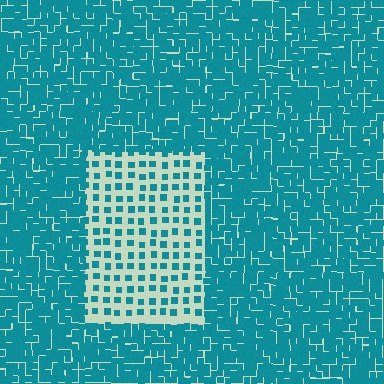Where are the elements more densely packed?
The elements are more densely packed outside the rectangle boundary.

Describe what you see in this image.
The image contains small teal elements arranged at two different densities. A rectangle-shaped region is visible where the elements are less densely packed than the surrounding area.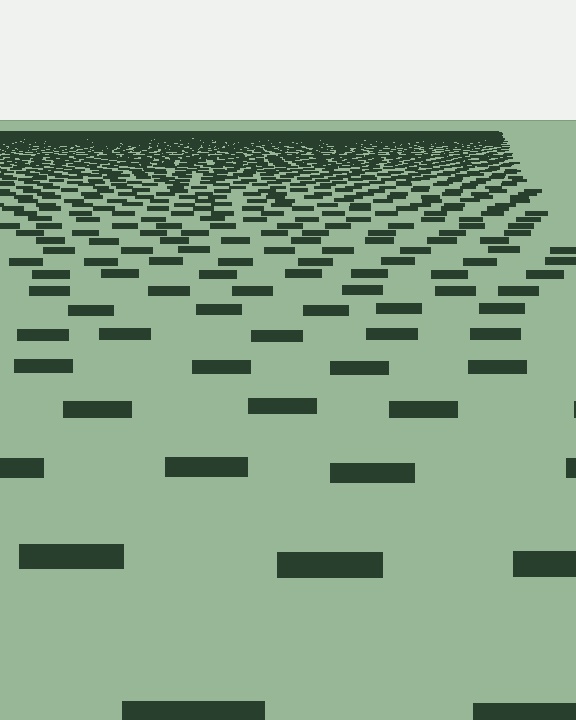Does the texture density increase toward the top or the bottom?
Density increases toward the top.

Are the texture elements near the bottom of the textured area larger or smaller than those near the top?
Larger. Near the bottom, elements are closer to the viewer and appear at a bigger on-screen size.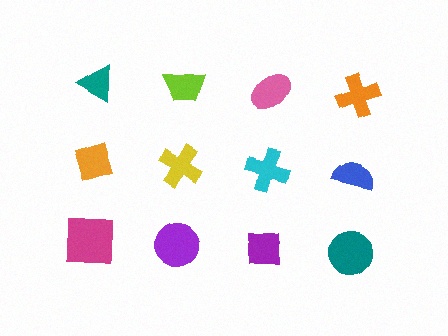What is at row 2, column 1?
An orange diamond.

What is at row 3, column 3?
A purple square.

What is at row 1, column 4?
An orange cross.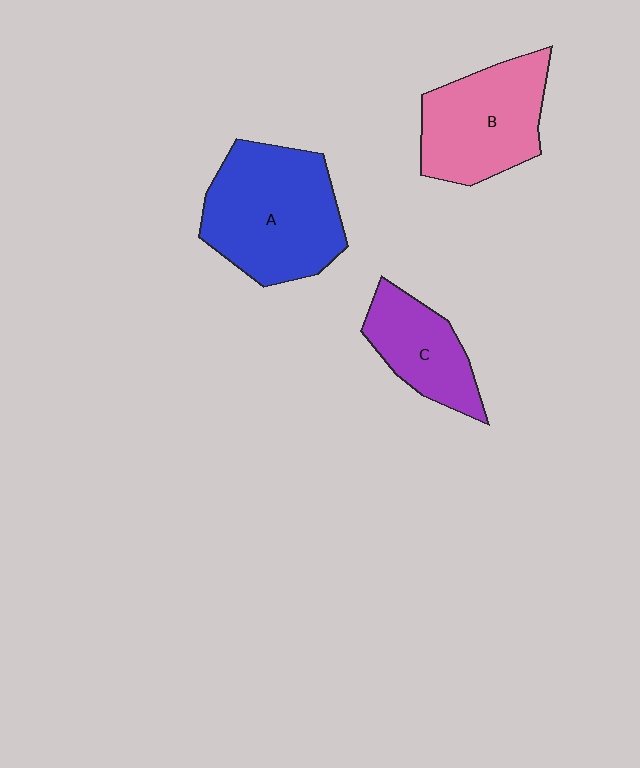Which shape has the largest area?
Shape A (blue).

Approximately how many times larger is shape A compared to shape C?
Approximately 1.8 times.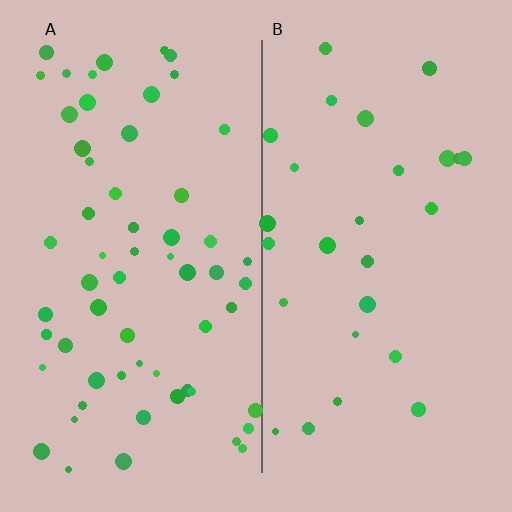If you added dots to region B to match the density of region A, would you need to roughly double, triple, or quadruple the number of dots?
Approximately double.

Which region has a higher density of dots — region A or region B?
A (the left).